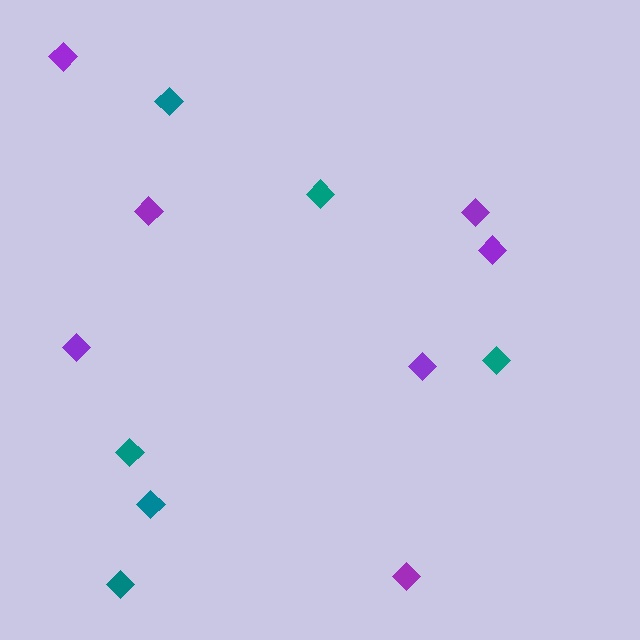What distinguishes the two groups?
There are 2 groups: one group of teal diamonds (6) and one group of purple diamonds (7).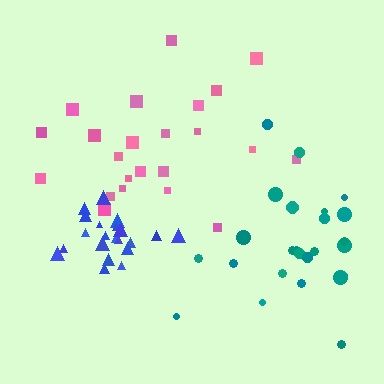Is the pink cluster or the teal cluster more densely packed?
Teal.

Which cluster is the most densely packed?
Blue.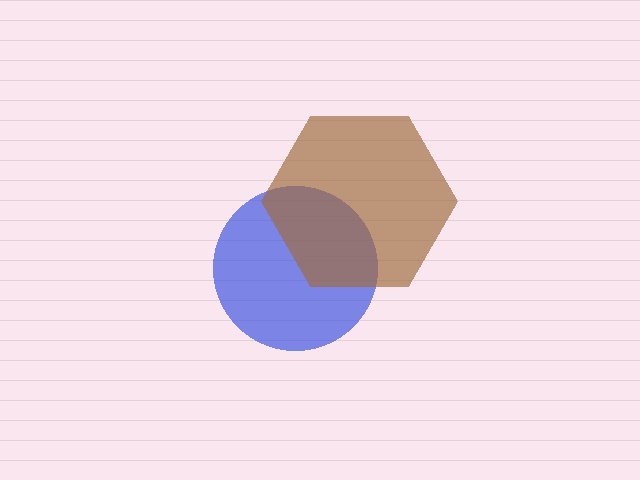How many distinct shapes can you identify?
There are 2 distinct shapes: a blue circle, a brown hexagon.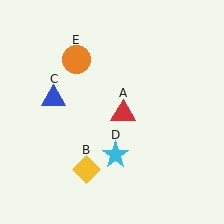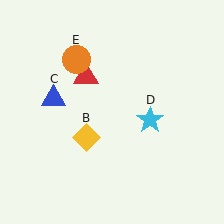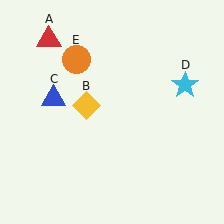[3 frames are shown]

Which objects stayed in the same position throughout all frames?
Blue triangle (object C) and orange circle (object E) remained stationary.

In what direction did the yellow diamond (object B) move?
The yellow diamond (object B) moved up.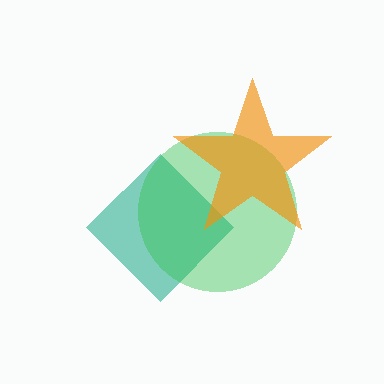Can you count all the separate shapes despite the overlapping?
Yes, there are 3 separate shapes.